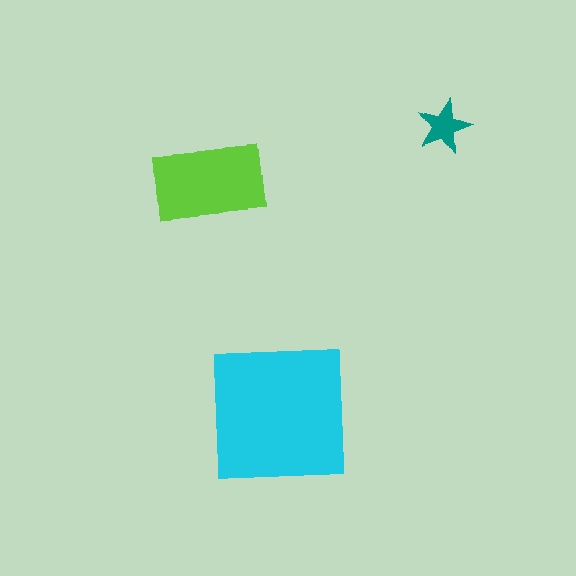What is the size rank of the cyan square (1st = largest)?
1st.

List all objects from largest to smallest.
The cyan square, the lime rectangle, the teal star.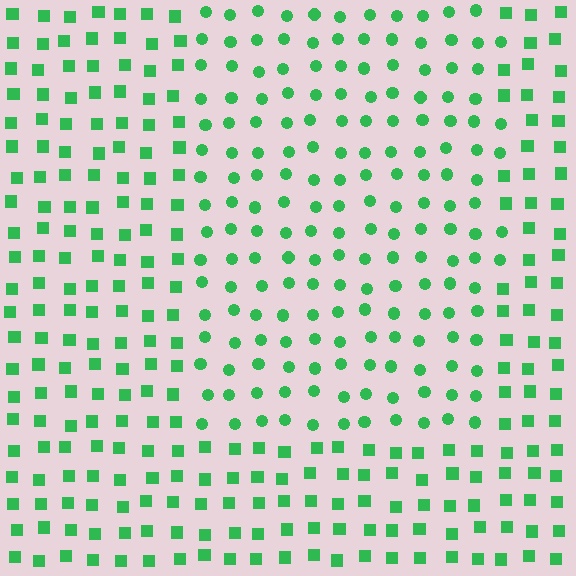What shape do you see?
I see a rectangle.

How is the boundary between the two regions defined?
The boundary is defined by a change in element shape: circles inside vs. squares outside. All elements share the same color and spacing.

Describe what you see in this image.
The image is filled with small green elements arranged in a uniform grid. A rectangle-shaped region contains circles, while the surrounding area contains squares. The boundary is defined purely by the change in element shape.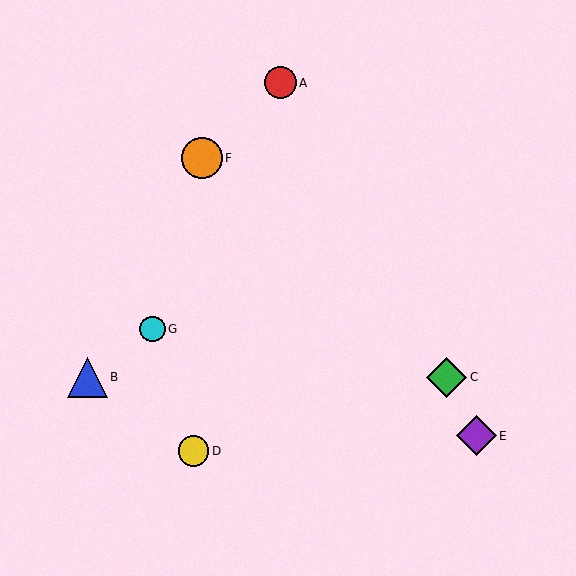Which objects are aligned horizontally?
Objects B, C are aligned horizontally.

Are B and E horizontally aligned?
No, B is at y≈377 and E is at y≈436.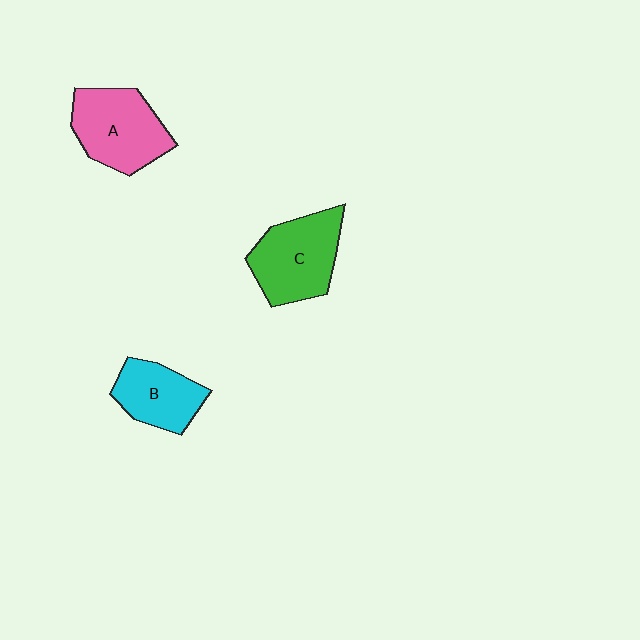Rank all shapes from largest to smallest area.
From largest to smallest: C (green), A (pink), B (cyan).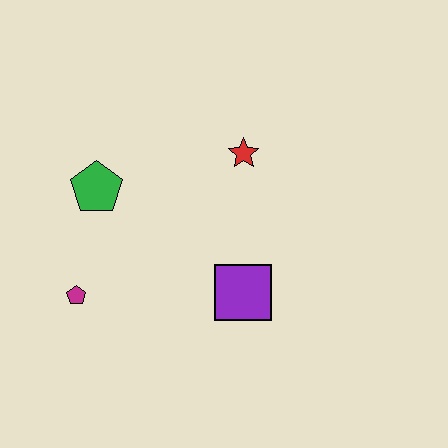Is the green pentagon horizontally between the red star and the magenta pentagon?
Yes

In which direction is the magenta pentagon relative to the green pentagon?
The magenta pentagon is below the green pentagon.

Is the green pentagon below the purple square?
No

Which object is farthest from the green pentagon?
The purple square is farthest from the green pentagon.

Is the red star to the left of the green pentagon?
No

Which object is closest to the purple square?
The red star is closest to the purple square.